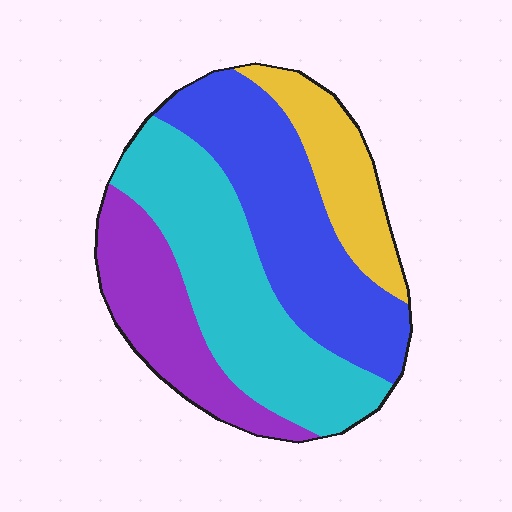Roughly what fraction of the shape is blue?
Blue covers roughly 30% of the shape.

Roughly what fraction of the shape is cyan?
Cyan covers roughly 35% of the shape.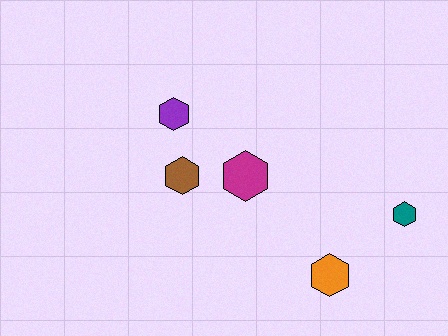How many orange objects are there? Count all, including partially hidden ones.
There is 1 orange object.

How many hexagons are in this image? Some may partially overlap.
There are 5 hexagons.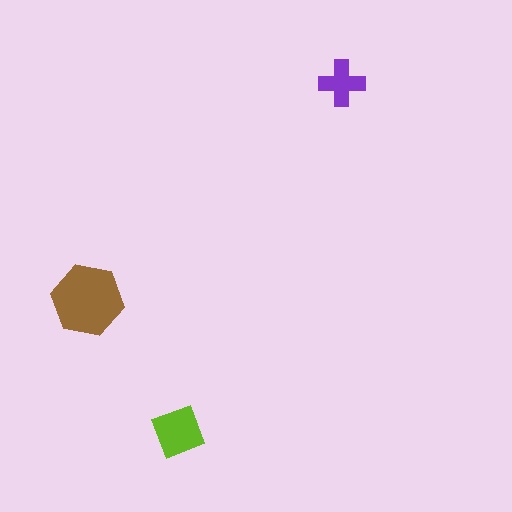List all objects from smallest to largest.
The purple cross, the lime diamond, the brown hexagon.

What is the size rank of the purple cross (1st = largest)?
3rd.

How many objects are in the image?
There are 3 objects in the image.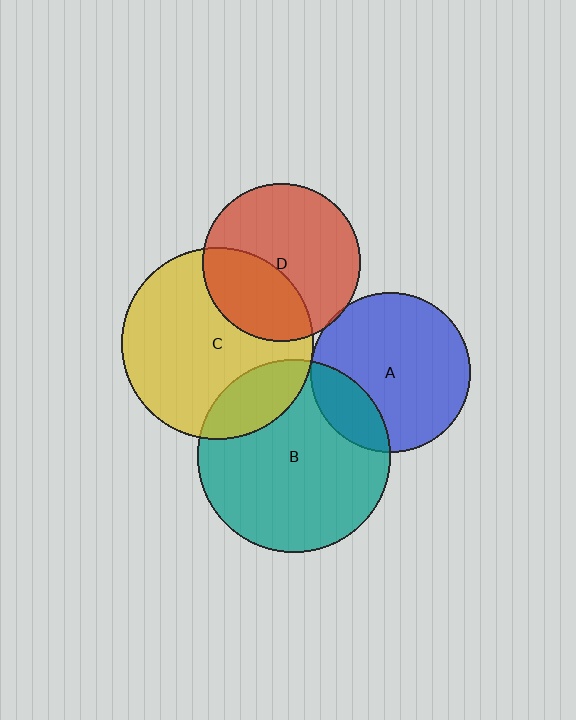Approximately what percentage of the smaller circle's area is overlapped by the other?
Approximately 35%.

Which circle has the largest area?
Circle B (teal).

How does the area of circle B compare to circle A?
Approximately 1.4 times.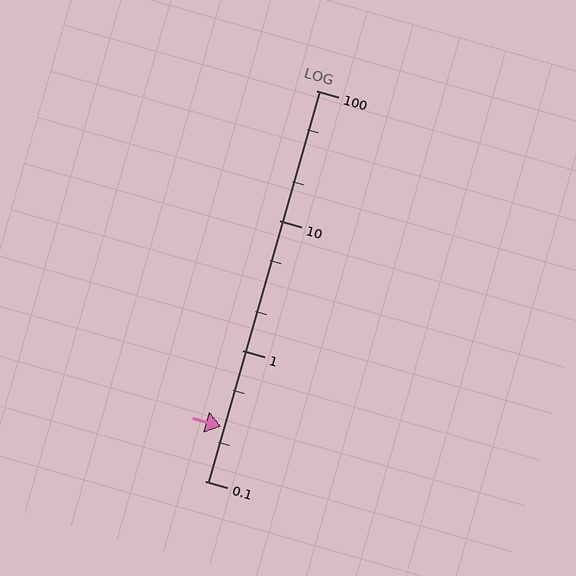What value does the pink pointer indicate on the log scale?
The pointer indicates approximately 0.26.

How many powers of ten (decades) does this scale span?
The scale spans 3 decades, from 0.1 to 100.